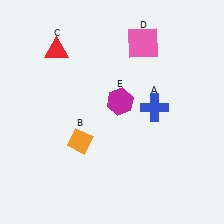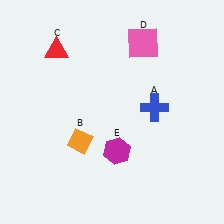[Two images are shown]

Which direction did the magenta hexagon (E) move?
The magenta hexagon (E) moved down.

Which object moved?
The magenta hexagon (E) moved down.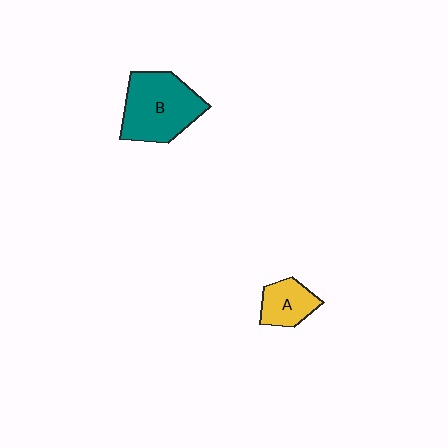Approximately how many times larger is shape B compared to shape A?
Approximately 2.1 times.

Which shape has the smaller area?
Shape A (yellow).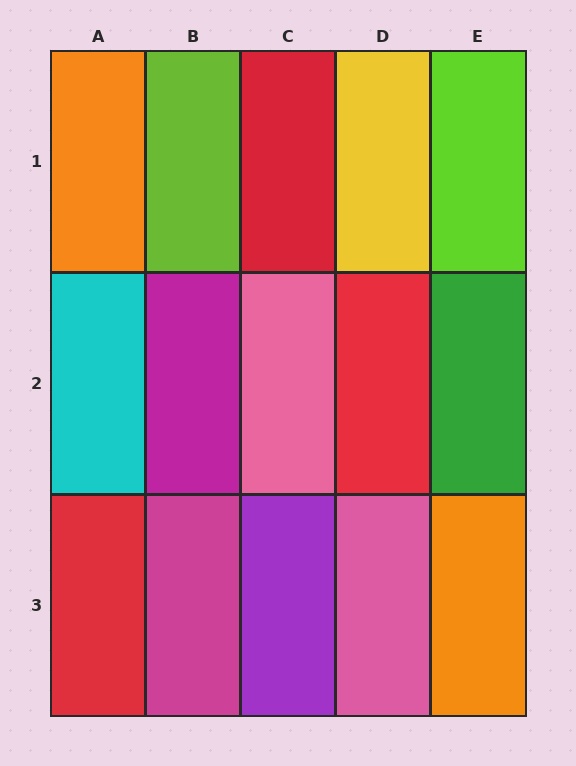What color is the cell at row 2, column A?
Cyan.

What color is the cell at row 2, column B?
Magenta.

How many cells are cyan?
1 cell is cyan.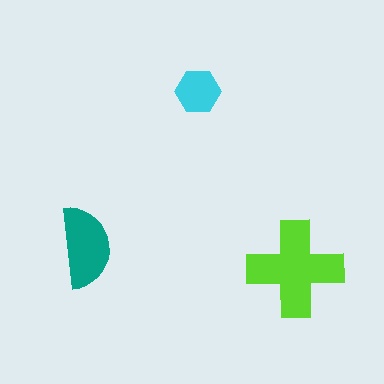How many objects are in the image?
There are 3 objects in the image.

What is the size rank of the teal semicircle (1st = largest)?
2nd.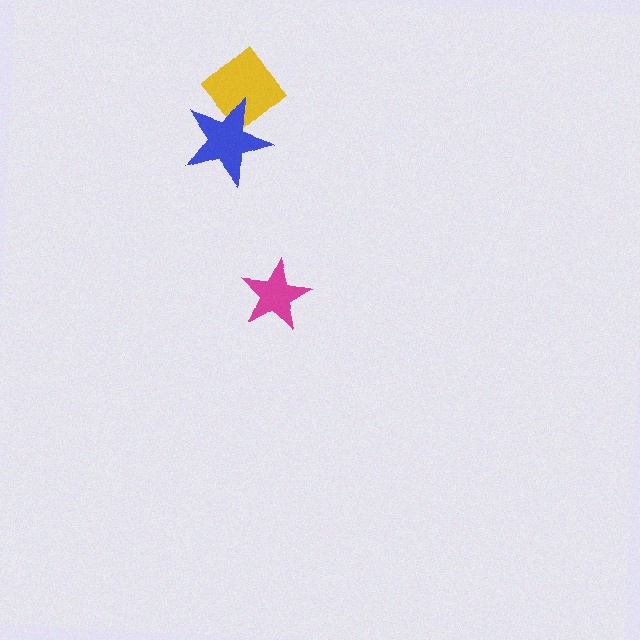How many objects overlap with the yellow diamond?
1 object overlaps with the yellow diamond.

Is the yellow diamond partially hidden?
Yes, it is partially covered by another shape.